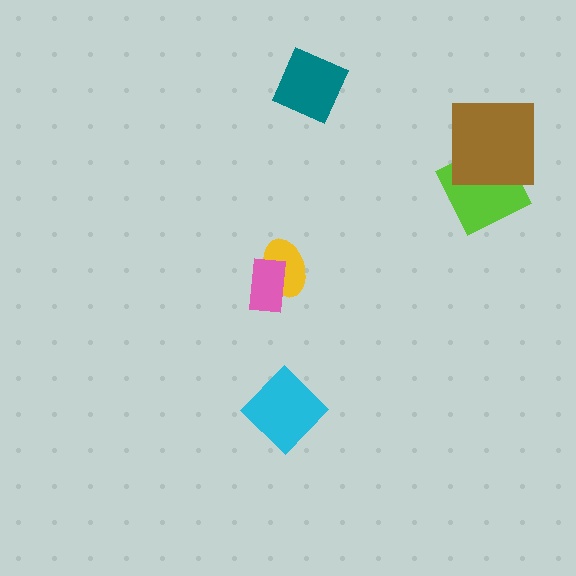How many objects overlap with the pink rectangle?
1 object overlaps with the pink rectangle.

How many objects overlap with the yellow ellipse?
1 object overlaps with the yellow ellipse.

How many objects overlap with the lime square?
1 object overlaps with the lime square.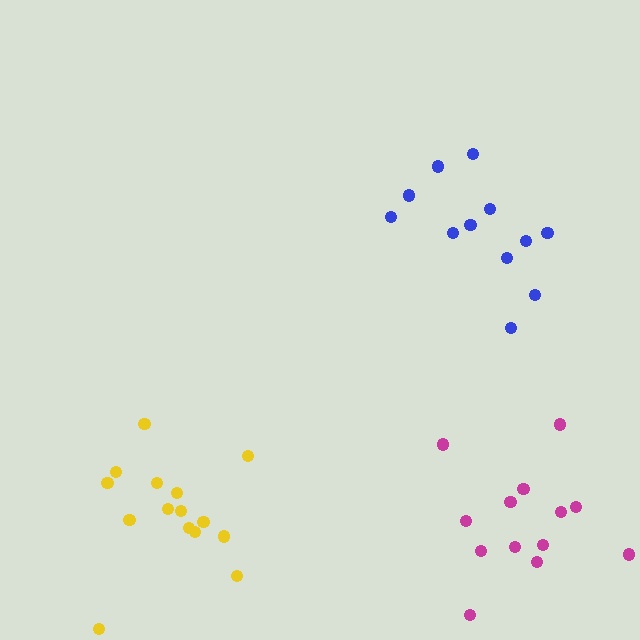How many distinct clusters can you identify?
There are 3 distinct clusters.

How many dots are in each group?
Group 1: 13 dots, Group 2: 15 dots, Group 3: 12 dots (40 total).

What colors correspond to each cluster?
The clusters are colored: magenta, yellow, blue.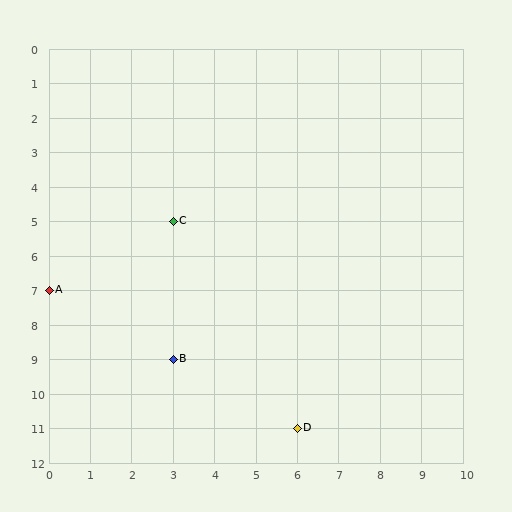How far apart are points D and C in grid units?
Points D and C are 3 columns and 6 rows apart (about 6.7 grid units diagonally).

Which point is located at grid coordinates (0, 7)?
Point A is at (0, 7).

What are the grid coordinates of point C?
Point C is at grid coordinates (3, 5).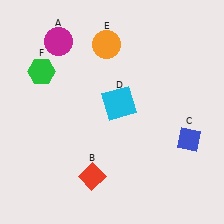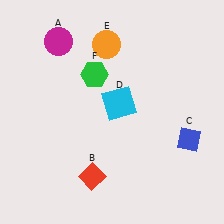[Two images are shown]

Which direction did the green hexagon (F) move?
The green hexagon (F) moved right.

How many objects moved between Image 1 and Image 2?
1 object moved between the two images.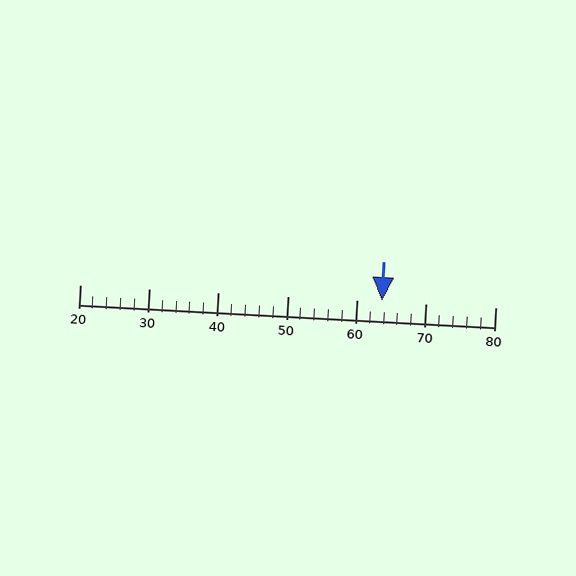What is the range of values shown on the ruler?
The ruler shows values from 20 to 80.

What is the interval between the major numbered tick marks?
The major tick marks are spaced 10 units apart.